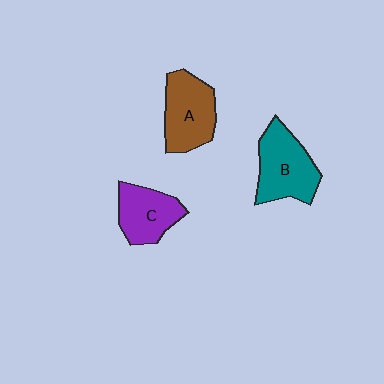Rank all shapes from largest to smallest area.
From largest to smallest: B (teal), A (brown), C (purple).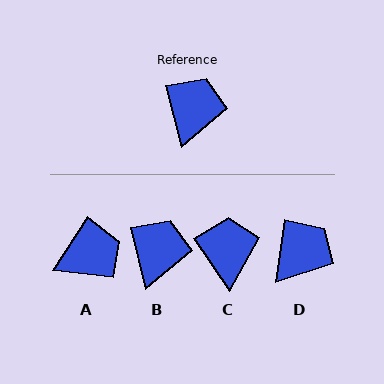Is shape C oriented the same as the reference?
No, it is off by about 20 degrees.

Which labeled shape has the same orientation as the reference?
B.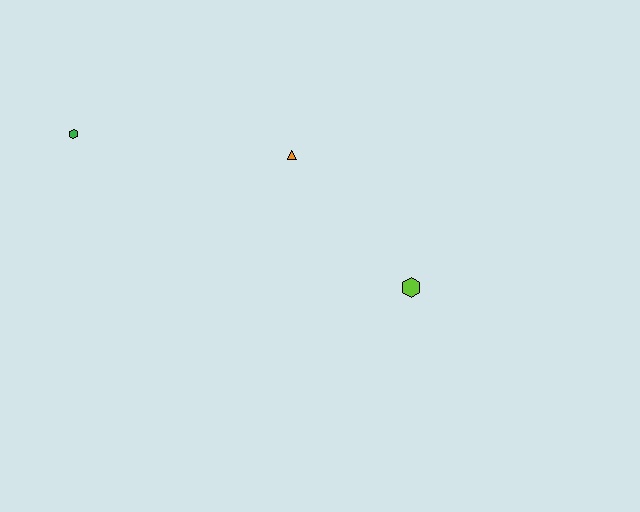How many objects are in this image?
There are 3 objects.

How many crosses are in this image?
There are no crosses.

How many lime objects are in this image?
There is 1 lime object.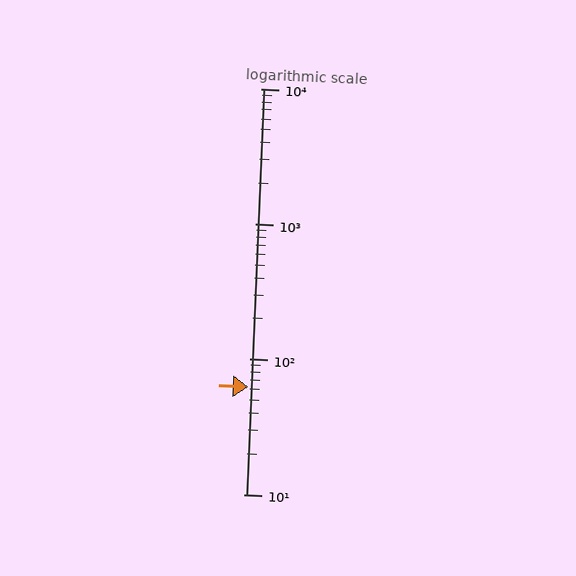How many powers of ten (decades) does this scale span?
The scale spans 3 decades, from 10 to 10000.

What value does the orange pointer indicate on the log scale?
The pointer indicates approximately 62.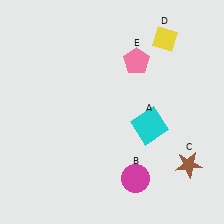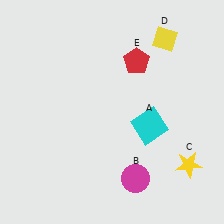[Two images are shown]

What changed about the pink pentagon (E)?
In Image 1, E is pink. In Image 2, it changed to red.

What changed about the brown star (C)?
In Image 1, C is brown. In Image 2, it changed to yellow.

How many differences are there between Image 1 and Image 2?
There are 2 differences between the two images.